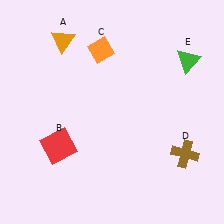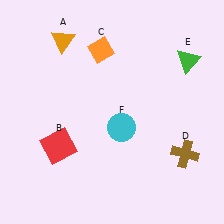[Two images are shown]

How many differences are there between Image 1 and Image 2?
There is 1 difference between the two images.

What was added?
A cyan circle (F) was added in Image 2.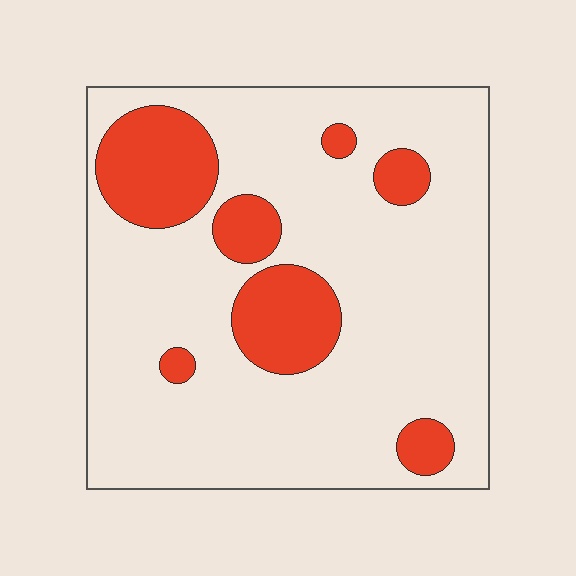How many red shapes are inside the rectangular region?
7.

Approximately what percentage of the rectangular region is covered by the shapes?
Approximately 20%.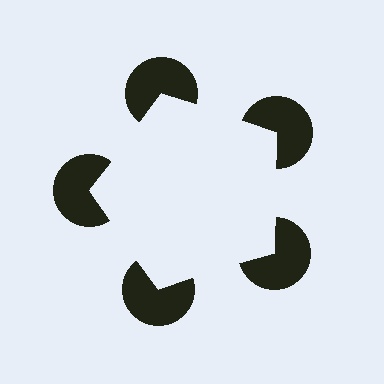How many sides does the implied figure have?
5 sides.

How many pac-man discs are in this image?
There are 5 — one at each vertex of the illusory pentagon.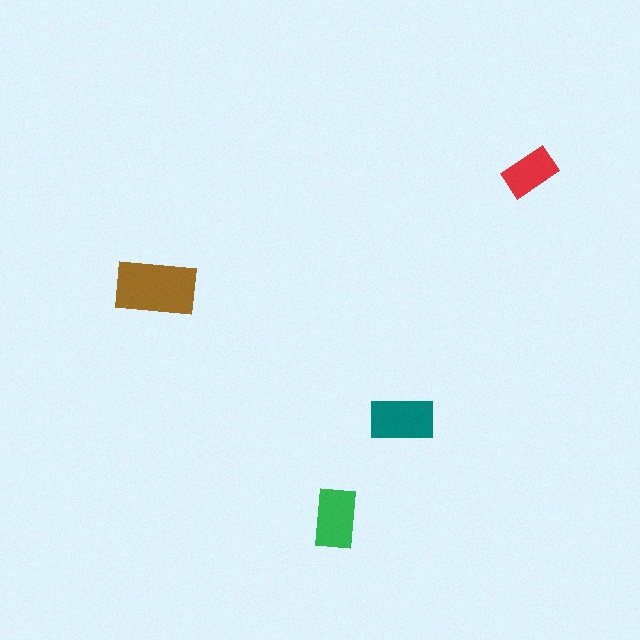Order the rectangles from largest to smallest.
the brown one, the teal one, the green one, the red one.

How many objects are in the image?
There are 4 objects in the image.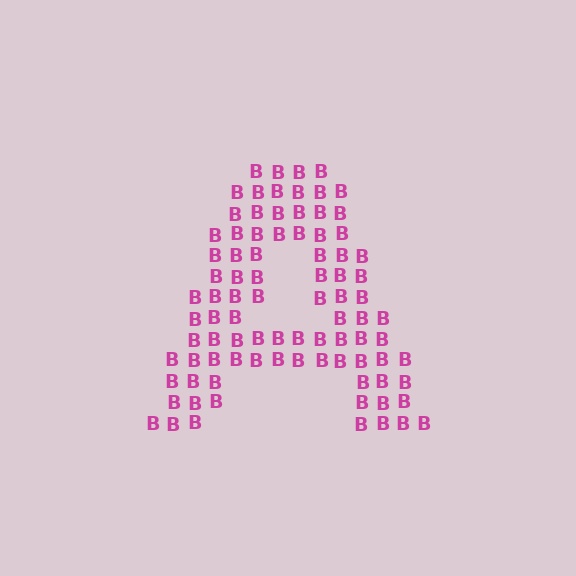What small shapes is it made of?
It is made of small letter B's.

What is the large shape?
The large shape is the letter A.